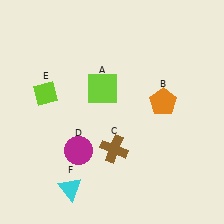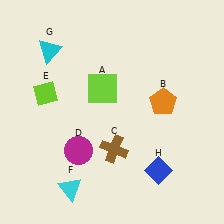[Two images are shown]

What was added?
A cyan triangle (G), a blue diamond (H) were added in Image 2.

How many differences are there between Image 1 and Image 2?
There are 2 differences between the two images.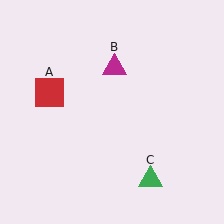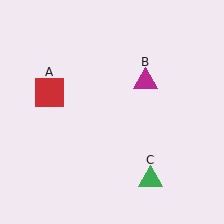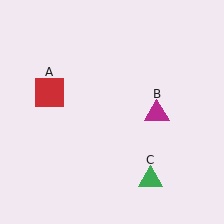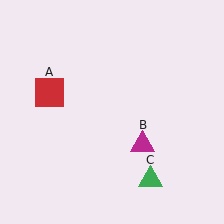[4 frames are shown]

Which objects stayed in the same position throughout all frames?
Red square (object A) and green triangle (object C) remained stationary.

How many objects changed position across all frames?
1 object changed position: magenta triangle (object B).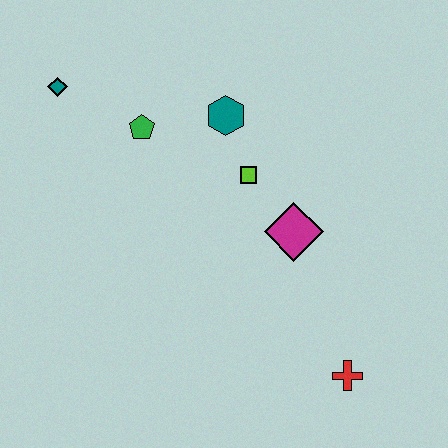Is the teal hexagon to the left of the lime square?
Yes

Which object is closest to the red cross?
The magenta diamond is closest to the red cross.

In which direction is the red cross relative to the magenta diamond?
The red cross is below the magenta diamond.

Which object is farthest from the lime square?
The red cross is farthest from the lime square.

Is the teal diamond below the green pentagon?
No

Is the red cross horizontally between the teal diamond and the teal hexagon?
No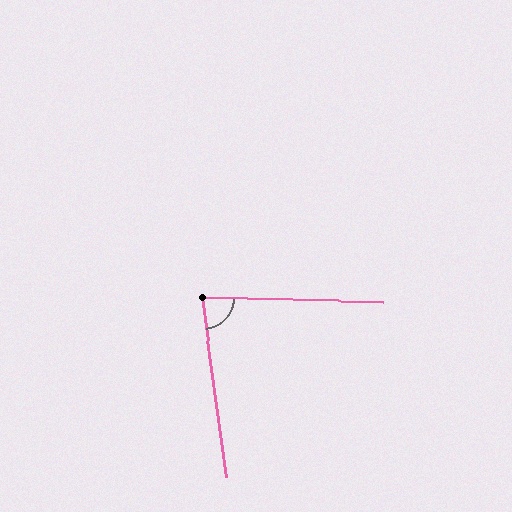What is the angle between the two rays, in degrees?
Approximately 81 degrees.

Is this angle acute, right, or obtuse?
It is acute.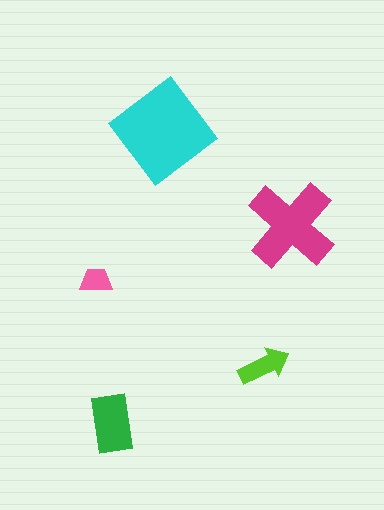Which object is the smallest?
The pink trapezoid.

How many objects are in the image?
There are 5 objects in the image.